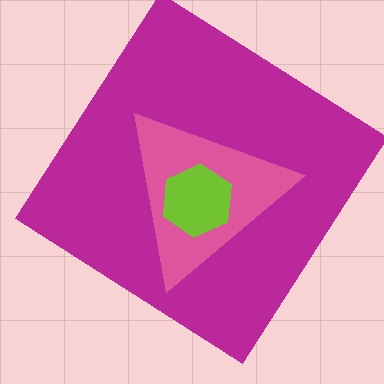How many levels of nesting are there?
3.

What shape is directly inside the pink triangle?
The lime hexagon.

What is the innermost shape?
The lime hexagon.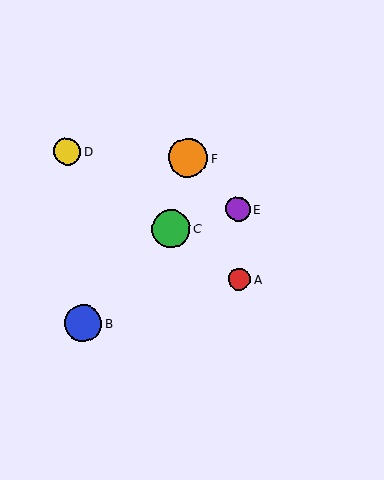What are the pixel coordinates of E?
Object E is at (238, 209).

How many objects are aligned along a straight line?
3 objects (A, C, D) are aligned along a straight line.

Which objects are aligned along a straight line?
Objects A, C, D are aligned along a straight line.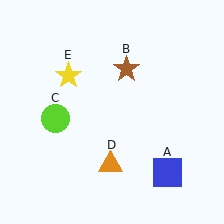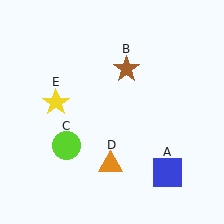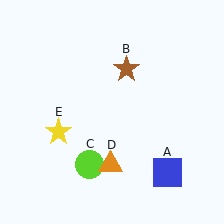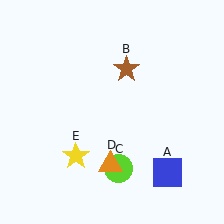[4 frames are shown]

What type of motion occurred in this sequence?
The lime circle (object C), yellow star (object E) rotated counterclockwise around the center of the scene.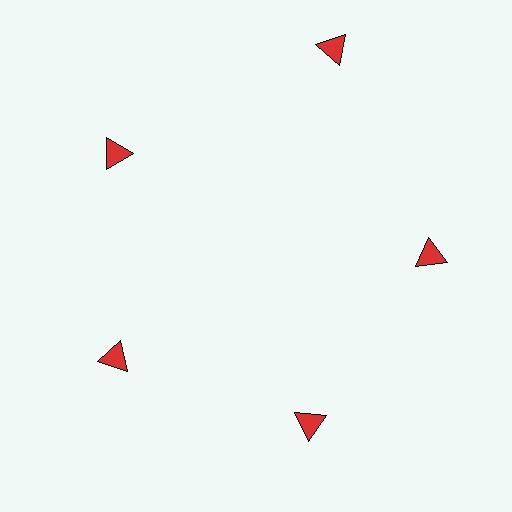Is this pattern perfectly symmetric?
No. The 5 red triangles are arranged in a ring, but one element near the 1 o'clock position is pushed outward from the center, breaking the 5-fold rotational symmetry.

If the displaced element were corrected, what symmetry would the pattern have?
It would have 5-fold rotational symmetry — the pattern would map onto itself every 72 degrees.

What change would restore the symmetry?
The symmetry would be restored by moving it inward, back onto the ring so that all 5 triangles sit at equal angles and equal distance from the center.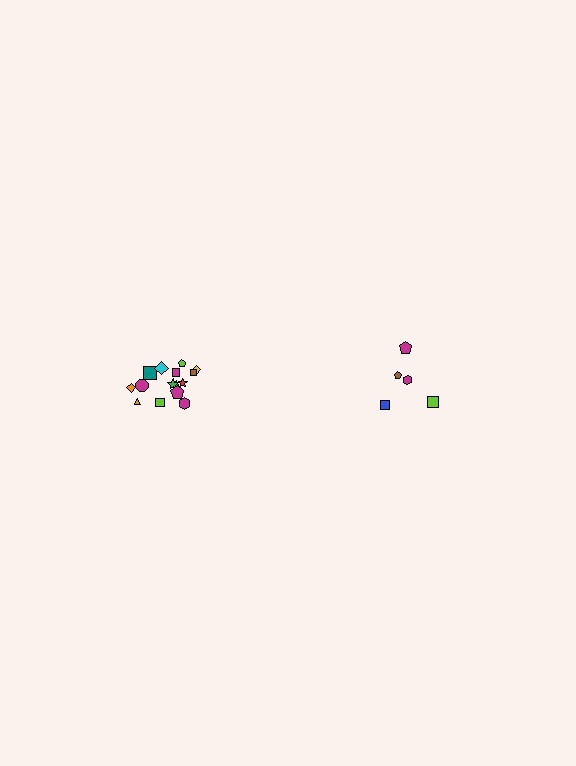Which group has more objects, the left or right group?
The left group.